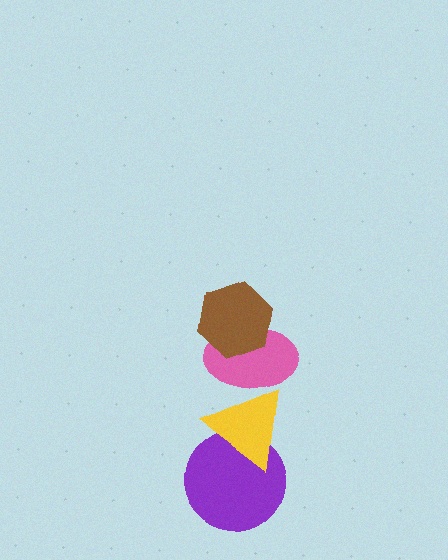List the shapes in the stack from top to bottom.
From top to bottom: the brown hexagon, the pink ellipse, the yellow triangle, the purple circle.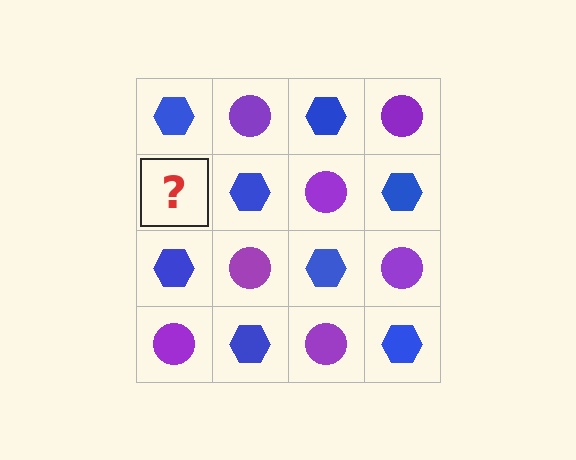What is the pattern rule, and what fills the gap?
The rule is that it alternates blue hexagon and purple circle in a checkerboard pattern. The gap should be filled with a purple circle.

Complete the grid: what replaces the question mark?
The question mark should be replaced with a purple circle.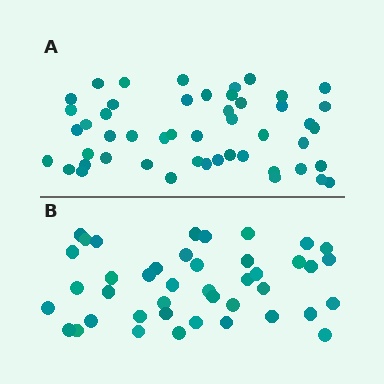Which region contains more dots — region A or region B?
Region A (the top region) has more dots.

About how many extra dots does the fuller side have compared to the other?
Region A has roughly 8 or so more dots than region B.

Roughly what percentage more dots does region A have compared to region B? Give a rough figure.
About 15% more.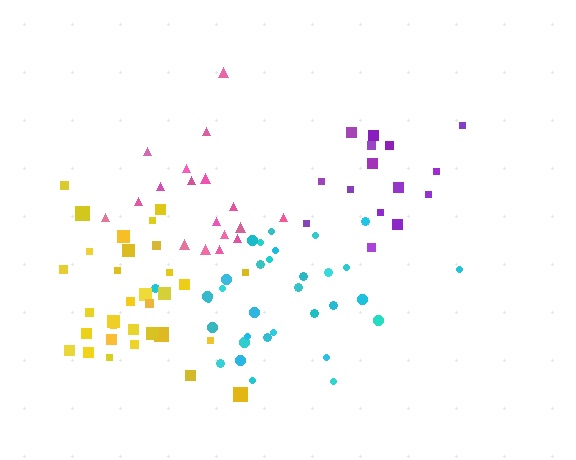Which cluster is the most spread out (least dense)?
Purple.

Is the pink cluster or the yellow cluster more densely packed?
Yellow.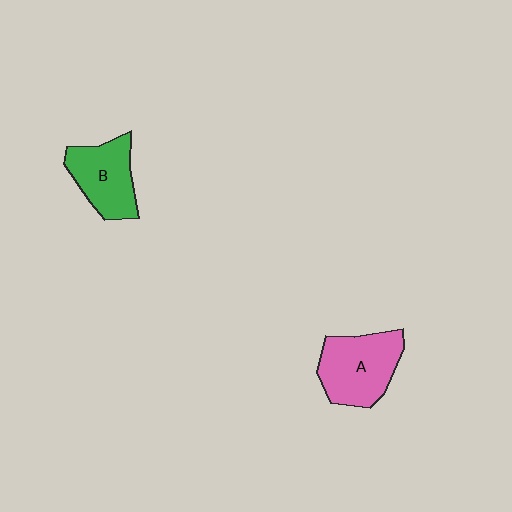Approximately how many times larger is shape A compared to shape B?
Approximately 1.2 times.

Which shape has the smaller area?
Shape B (green).